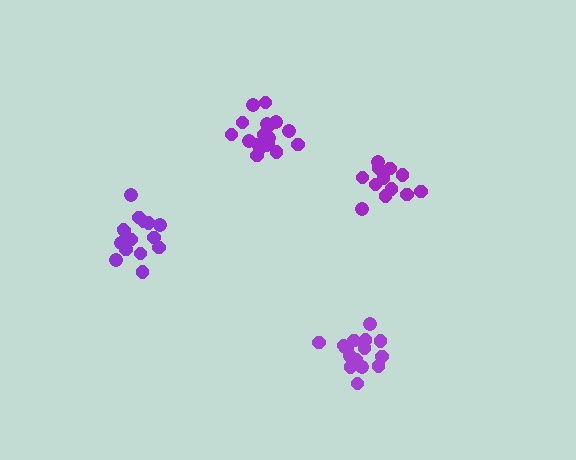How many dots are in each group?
Group 1: 16 dots, Group 2: 12 dots, Group 3: 16 dots, Group 4: 18 dots (62 total).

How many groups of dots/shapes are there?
There are 4 groups.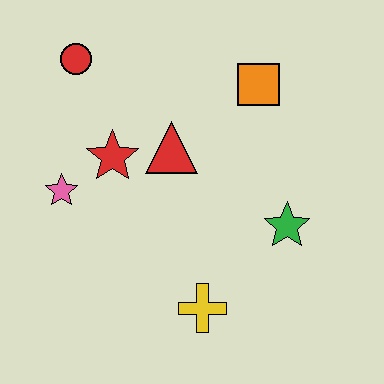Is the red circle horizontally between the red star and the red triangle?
No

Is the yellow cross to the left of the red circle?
No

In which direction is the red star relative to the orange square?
The red star is to the left of the orange square.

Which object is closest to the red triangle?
The red star is closest to the red triangle.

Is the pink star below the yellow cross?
No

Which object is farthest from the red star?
The green star is farthest from the red star.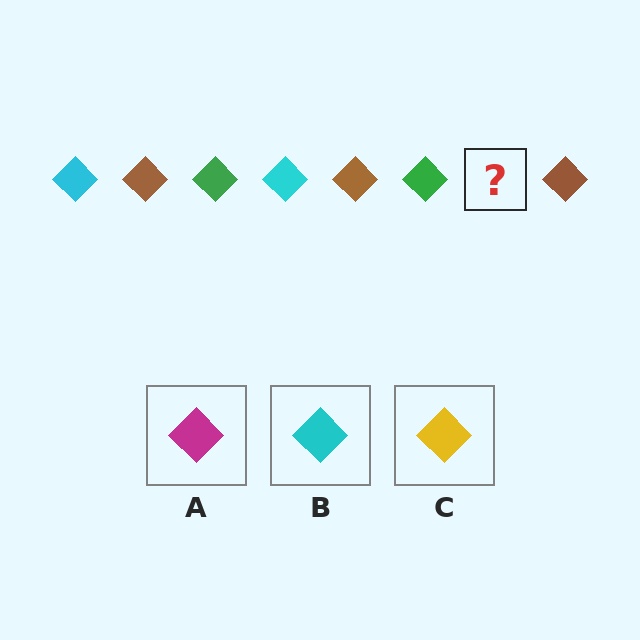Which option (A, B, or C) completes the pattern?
B.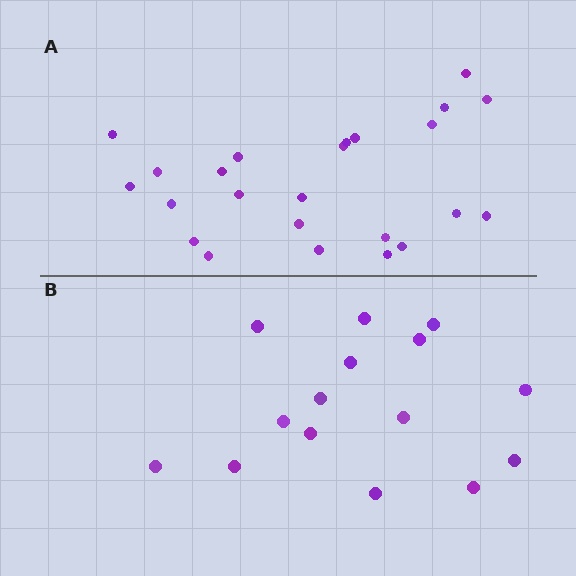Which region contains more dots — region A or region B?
Region A (the top region) has more dots.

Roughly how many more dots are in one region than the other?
Region A has roughly 8 or so more dots than region B.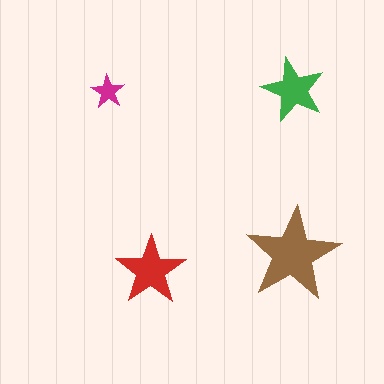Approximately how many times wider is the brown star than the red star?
About 1.5 times wider.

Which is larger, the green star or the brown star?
The brown one.